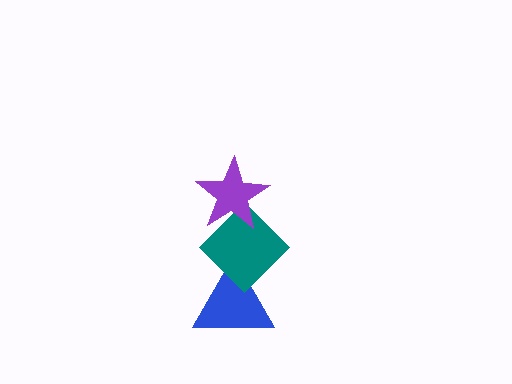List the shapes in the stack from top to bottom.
From top to bottom: the purple star, the teal diamond, the blue triangle.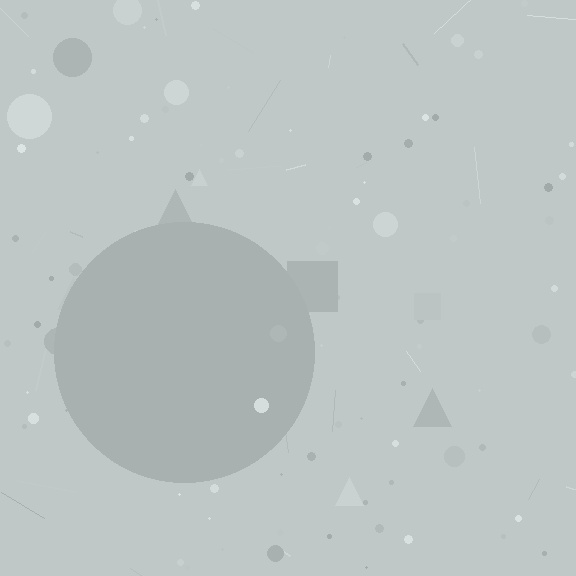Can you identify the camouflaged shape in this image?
The camouflaged shape is a circle.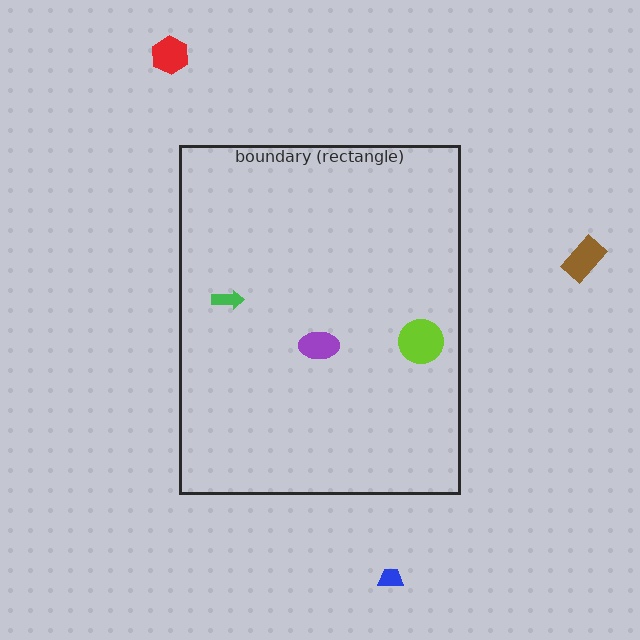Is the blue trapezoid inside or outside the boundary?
Outside.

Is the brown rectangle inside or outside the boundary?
Outside.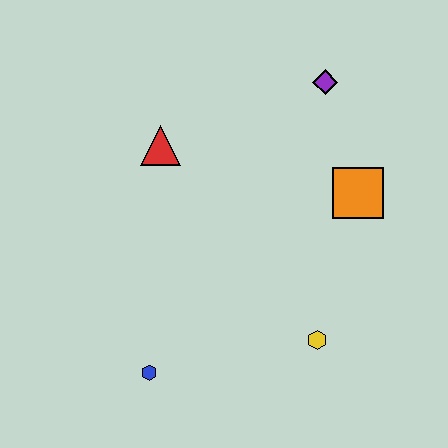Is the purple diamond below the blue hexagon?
No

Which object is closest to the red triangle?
The purple diamond is closest to the red triangle.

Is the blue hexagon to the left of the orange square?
Yes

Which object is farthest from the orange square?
The blue hexagon is farthest from the orange square.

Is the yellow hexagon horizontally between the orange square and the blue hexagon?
Yes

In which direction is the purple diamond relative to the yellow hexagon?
The purple diamond is above the yellow hexagon.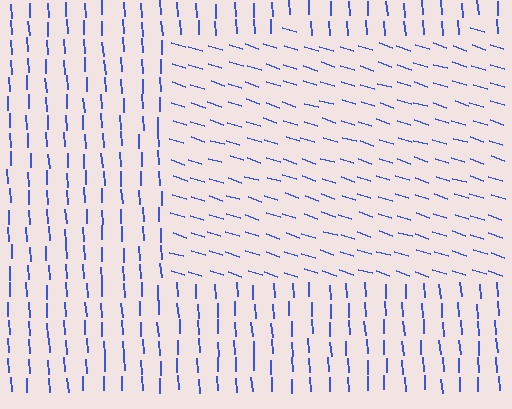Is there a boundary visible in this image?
Yes, there is a texture boundary formed by a change in line orientation.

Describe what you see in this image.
The image is filled with small blue line segments. A rectangle region in the image has lines oriented differently from the surrounding lines, creating a visible texture boundary.